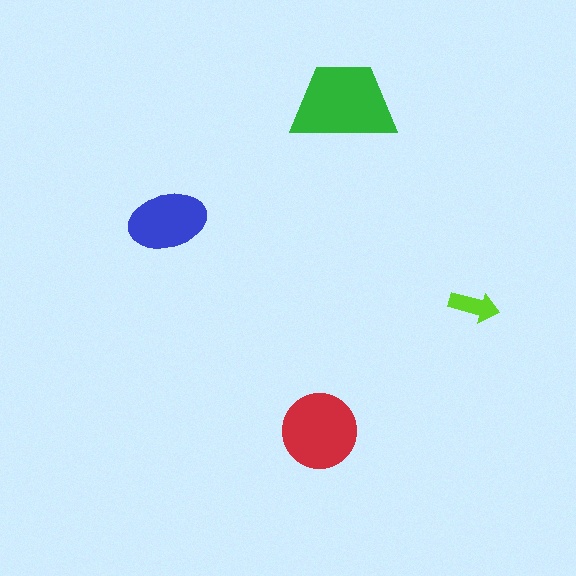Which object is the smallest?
The lime arrow.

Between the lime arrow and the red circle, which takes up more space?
The red circle.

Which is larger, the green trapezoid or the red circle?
The green trapezoid.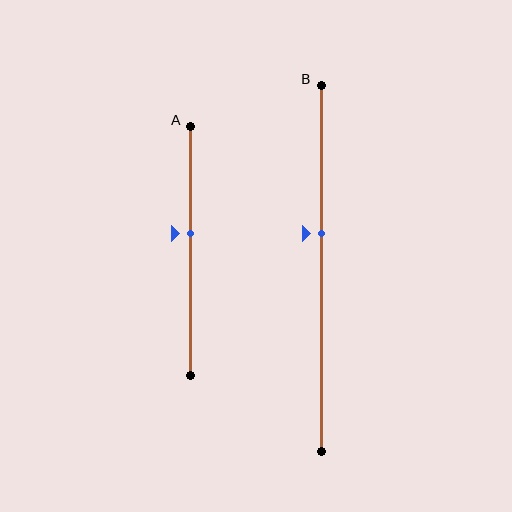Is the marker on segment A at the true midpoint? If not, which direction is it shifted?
No, the marker on segment A is shifted upward by about 7% of the segment length.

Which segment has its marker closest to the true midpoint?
Segment A has its marker closest to the true midpoint.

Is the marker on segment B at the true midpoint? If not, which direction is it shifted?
No, the marker on segment B is shifted upward by about 10% of the segment length.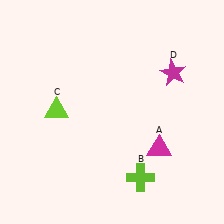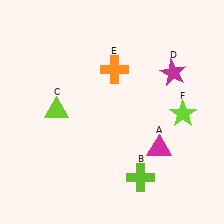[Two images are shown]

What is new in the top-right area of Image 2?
An orange cross (E) was added in the top-right area of Image 2.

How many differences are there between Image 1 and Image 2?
There are 2 differences between the two images.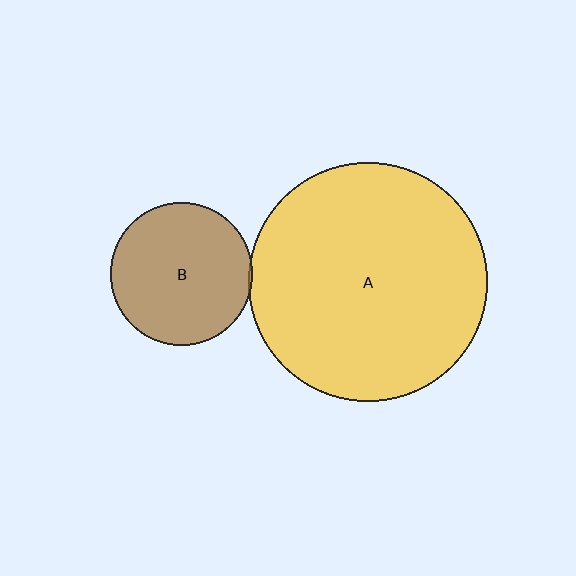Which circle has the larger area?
Circle A (yellow).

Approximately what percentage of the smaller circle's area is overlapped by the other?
Approximately 5%.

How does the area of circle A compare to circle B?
Approximately 2.8 times.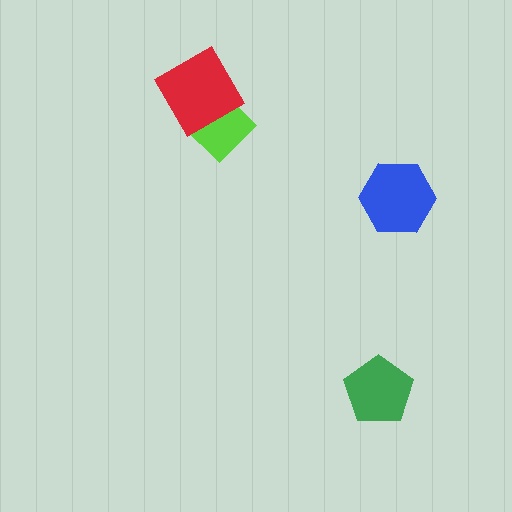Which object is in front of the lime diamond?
The red diamond is in front of the lime diamond.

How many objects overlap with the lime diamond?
1 object overlaps with the lime diamond.